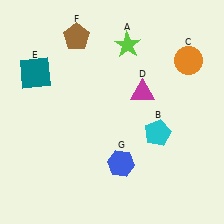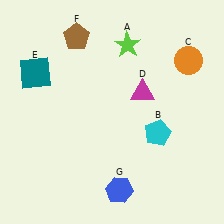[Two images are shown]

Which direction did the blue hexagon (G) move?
The blue hexagon (G) moved down.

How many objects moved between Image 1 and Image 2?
1 object moved between the two images.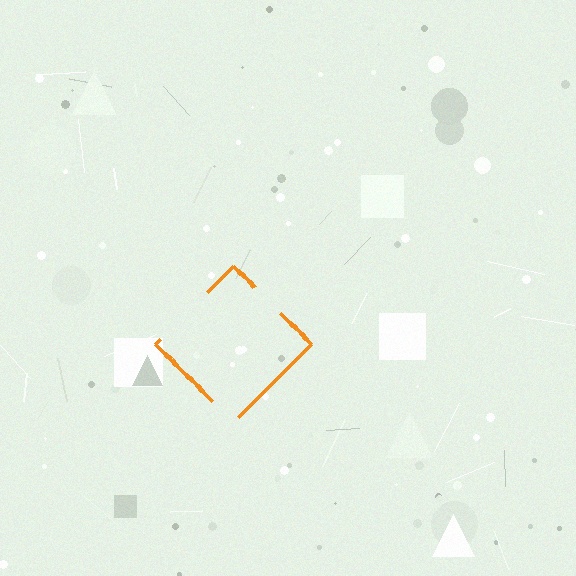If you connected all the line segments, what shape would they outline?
They would outline a diamond.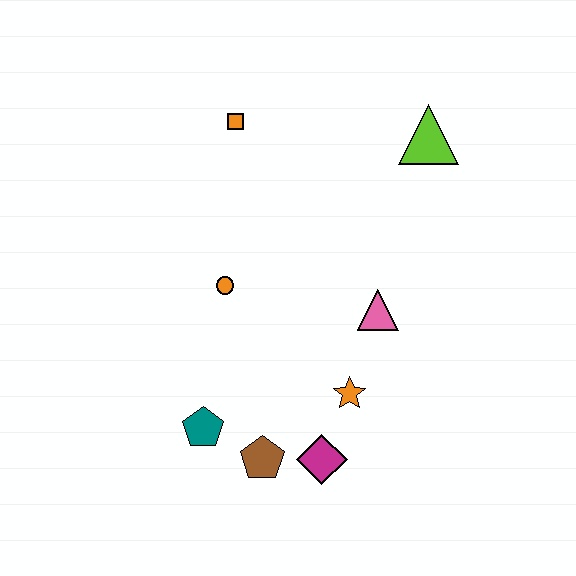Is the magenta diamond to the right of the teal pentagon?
Yes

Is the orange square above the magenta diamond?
Yes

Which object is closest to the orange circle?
The teal pentagon is closest to the orange circle.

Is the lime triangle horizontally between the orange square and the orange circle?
No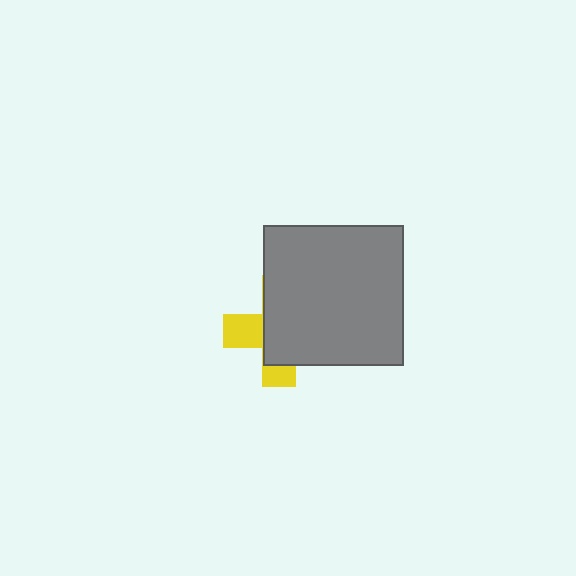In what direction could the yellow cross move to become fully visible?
The yellow cross could move left. That would shift it out from behind the gray square entirely.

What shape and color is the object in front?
The object in front is a gray square.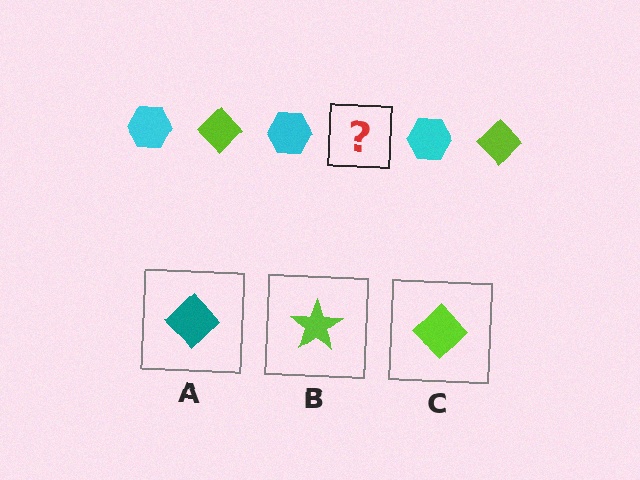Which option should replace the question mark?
Option C.